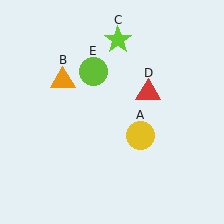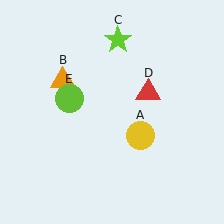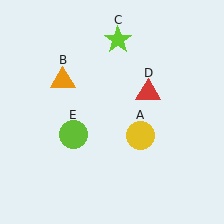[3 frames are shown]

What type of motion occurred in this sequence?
The lime circle (object E) rotated counterclockwise around the center of the scene.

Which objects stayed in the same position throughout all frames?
Yellow circle (object A) and orange triangle (object B) and lime star (object C) and red triangle (object D) remained stationary.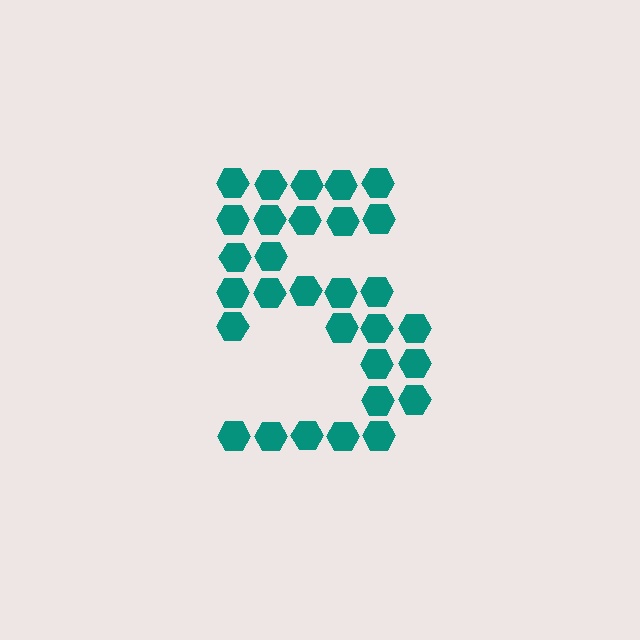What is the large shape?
The large shape is the digit 5.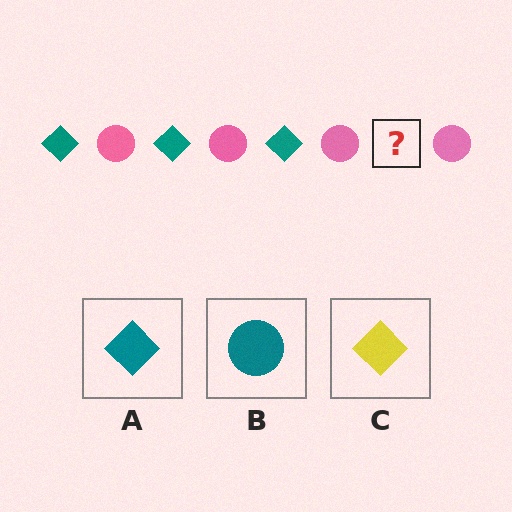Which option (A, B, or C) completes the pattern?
A.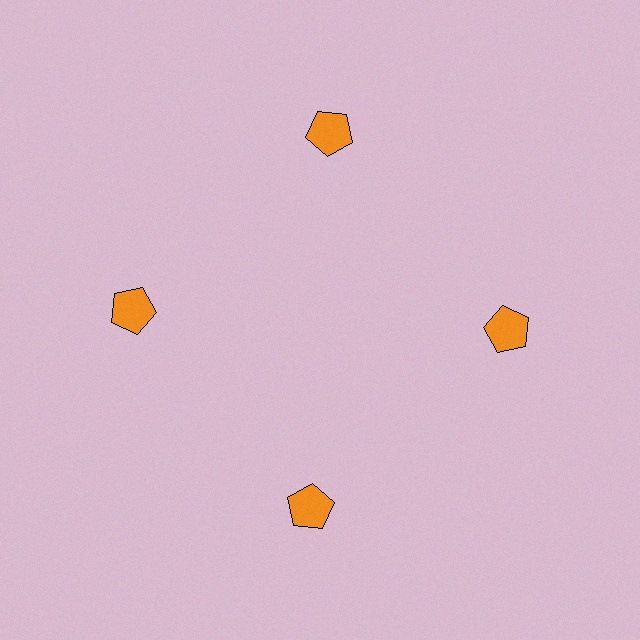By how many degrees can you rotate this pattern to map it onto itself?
The pattern maps onto itself every 90 degrees of rotation.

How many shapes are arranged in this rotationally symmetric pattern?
There are 4 shapes, arranged in 4 groups of 1.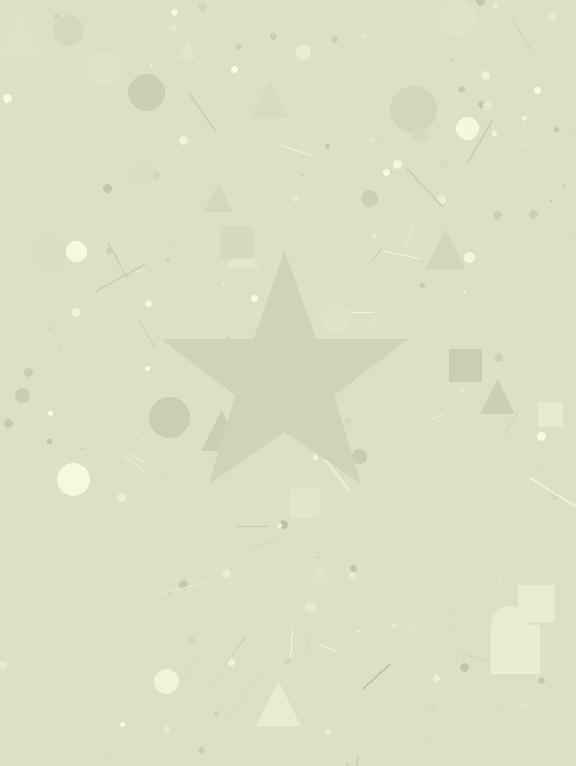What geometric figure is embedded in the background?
A star is embedded in the background.